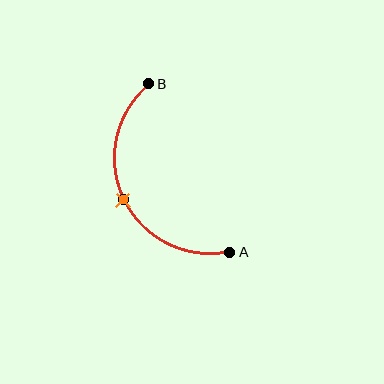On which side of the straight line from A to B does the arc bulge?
The arc bulges to the left of the straight line connecting A and B.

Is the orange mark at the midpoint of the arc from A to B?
Yes. The orange mark lies on the arc at equal arc-length from both A and B — it is the arc midpoint.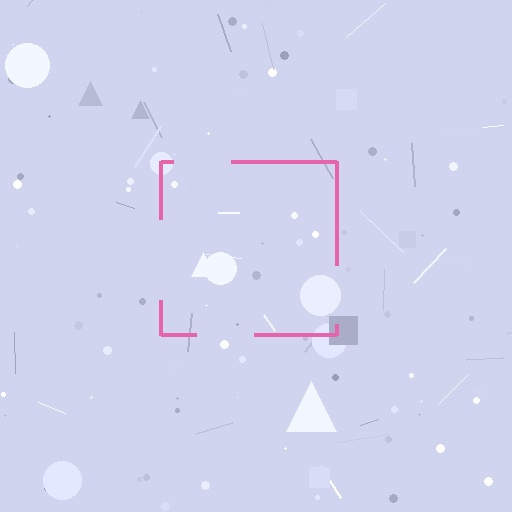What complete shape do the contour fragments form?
The contour fragments form a square.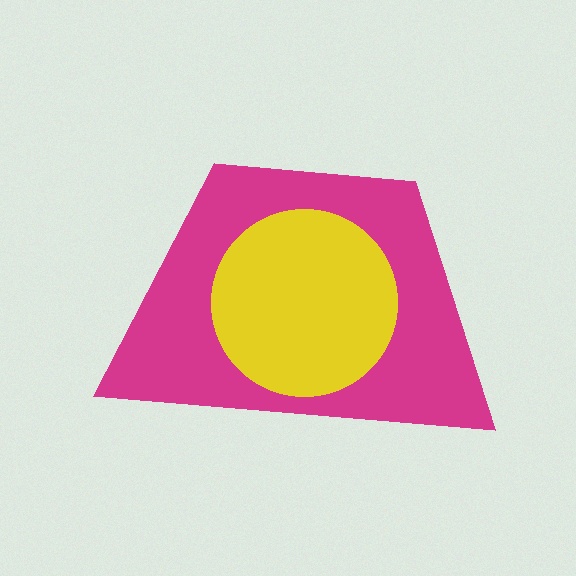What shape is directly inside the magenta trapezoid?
The yellow circle.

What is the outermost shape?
The magenta trapezoid.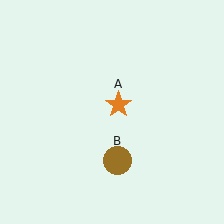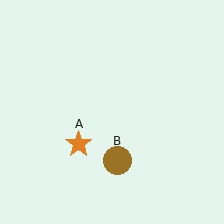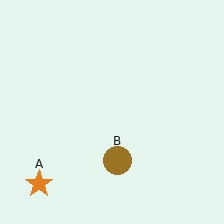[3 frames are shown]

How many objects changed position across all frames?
1 object changed position: orange star (object A).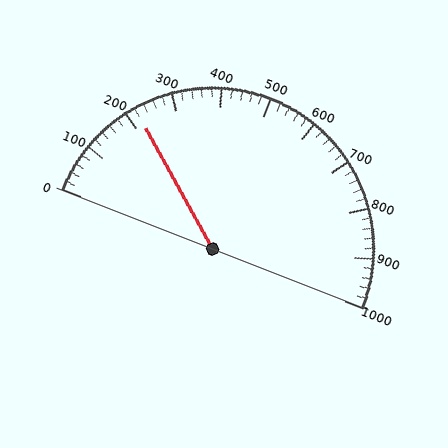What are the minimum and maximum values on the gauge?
The gauge ranges from 0 to 1000.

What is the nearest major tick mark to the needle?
The nearest major tick mark is 200.